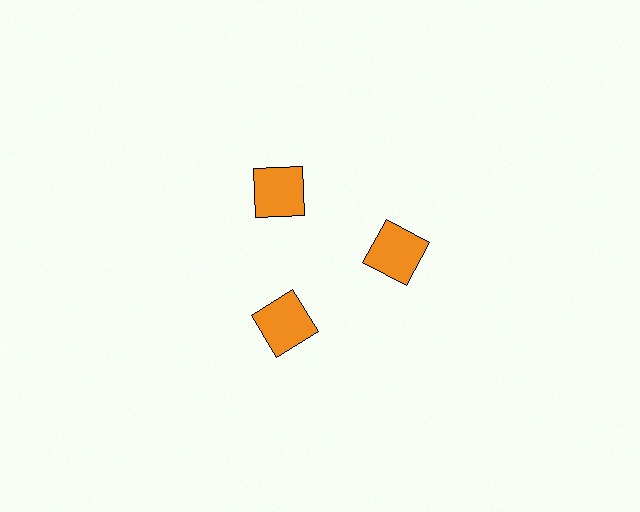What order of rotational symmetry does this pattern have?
This pattern has 3-fold rotational symmetry.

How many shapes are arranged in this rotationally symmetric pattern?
There are 3 shapes, arranged in 3 groups of 1.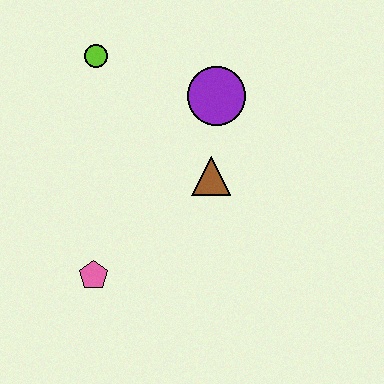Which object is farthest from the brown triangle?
The lime circle is farthest from the brown triangle.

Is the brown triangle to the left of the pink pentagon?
No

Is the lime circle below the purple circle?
No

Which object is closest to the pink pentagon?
The brown triangle is closest to the pink pentagon.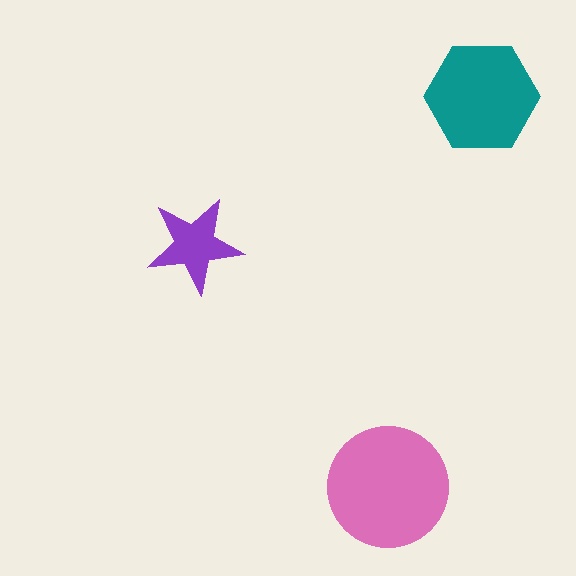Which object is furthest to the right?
The teal hexagon is rightmost.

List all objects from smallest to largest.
The purple star, the teal hexagon, the pink circle.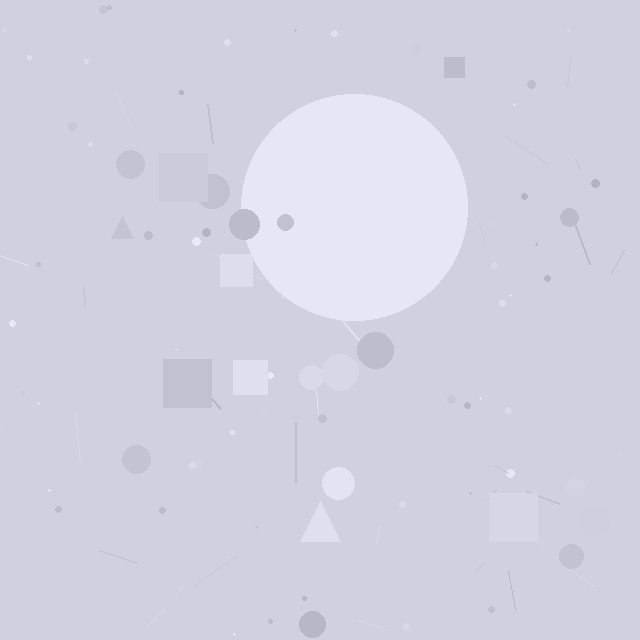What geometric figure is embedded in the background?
A circle is embedded in the background.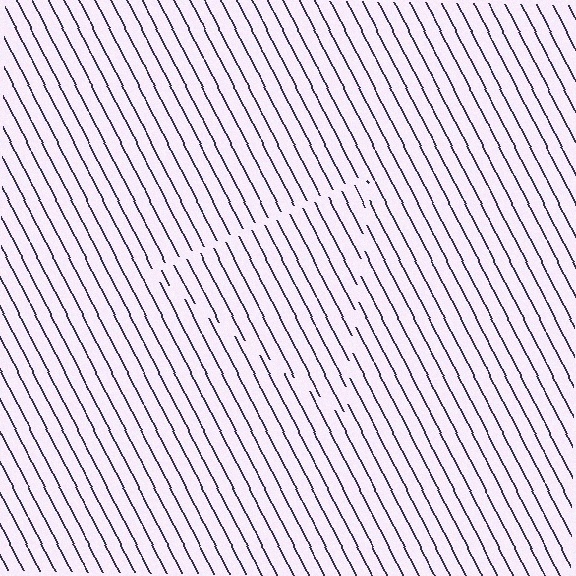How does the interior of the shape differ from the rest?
The interior of the shape contains the same grating, shifted by half a period — the contour is defined by the phase discontinuity where line-ends from the inner and outer gratings abut.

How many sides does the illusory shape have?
3 sides — the line-ends trace a triangle.